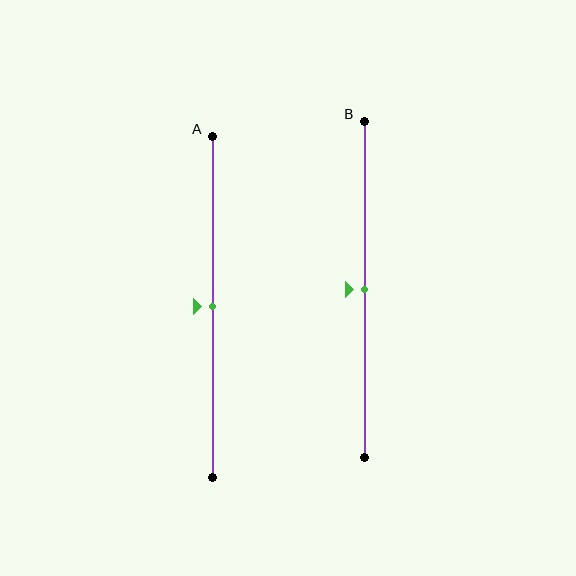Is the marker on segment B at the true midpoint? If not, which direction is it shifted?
Yes, the marker on segment B is at the true midpoint.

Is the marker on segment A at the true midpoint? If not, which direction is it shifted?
Yes, the marker on segment A is at the true midpoint.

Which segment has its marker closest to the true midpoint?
Segment A has its marker closest to the true midpoint.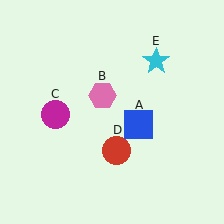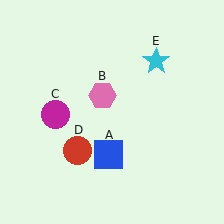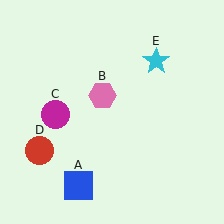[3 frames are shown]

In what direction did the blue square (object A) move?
The blue square (object A) moved down and to the left.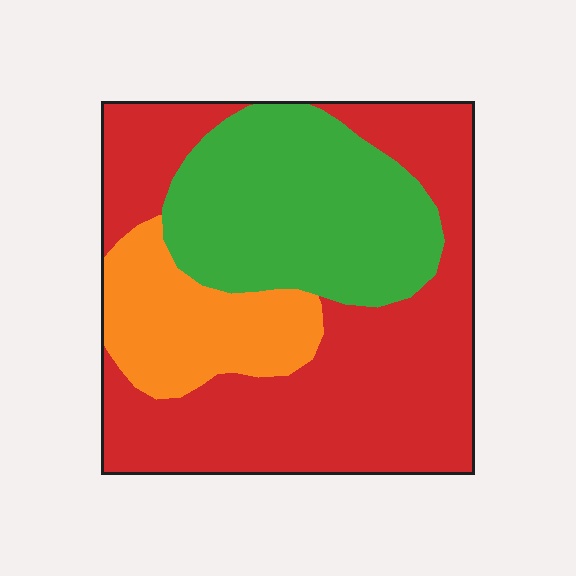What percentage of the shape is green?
Green covers 31% of the shape.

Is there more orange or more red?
Red.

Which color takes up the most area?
Red, at roughly 50%.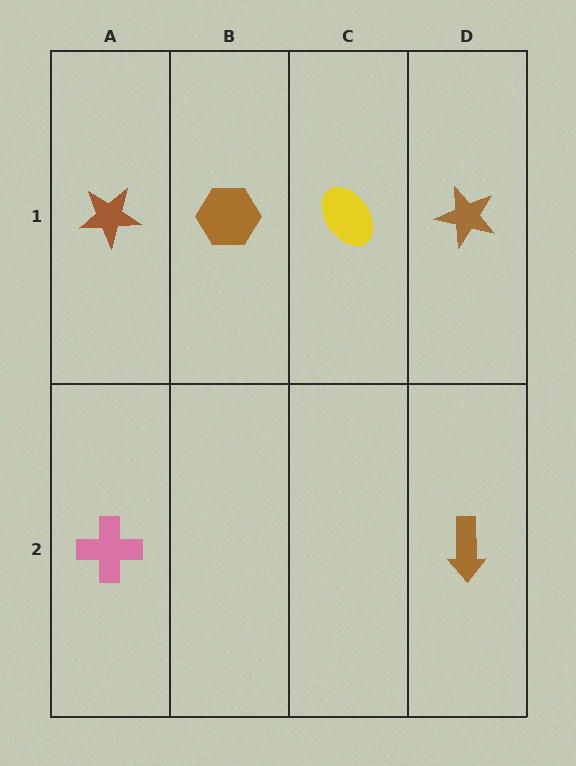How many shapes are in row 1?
4 shapes.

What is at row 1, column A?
A brown star.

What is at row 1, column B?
A brown hexagon.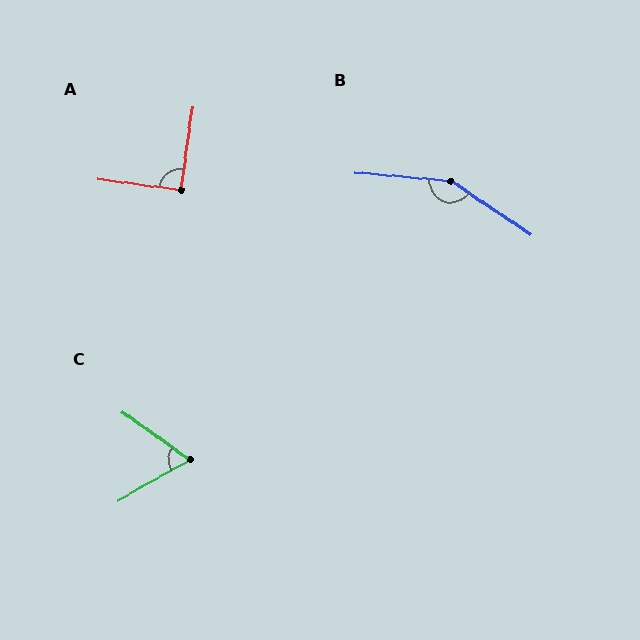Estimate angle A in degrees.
Approximately 91 degrees.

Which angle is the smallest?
C, at approximately 65 degrees.